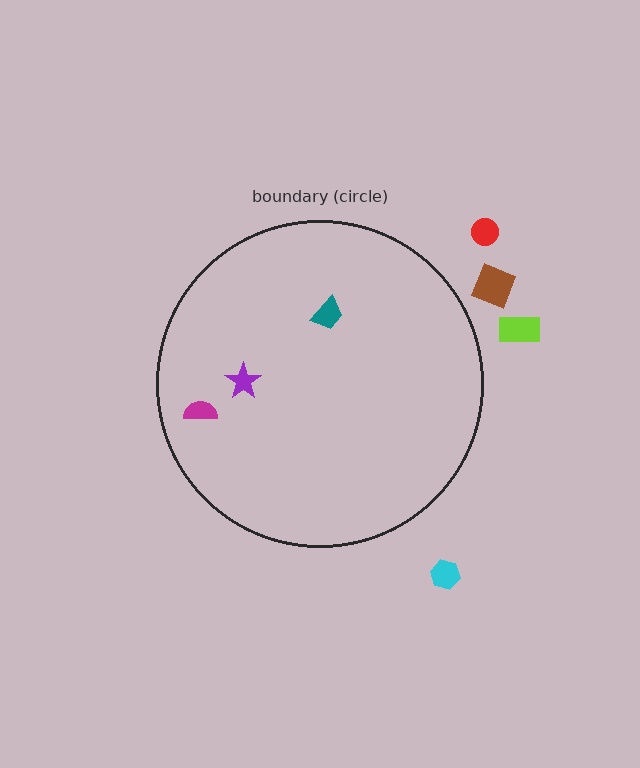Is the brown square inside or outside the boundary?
Outside.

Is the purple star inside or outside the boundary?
Inside.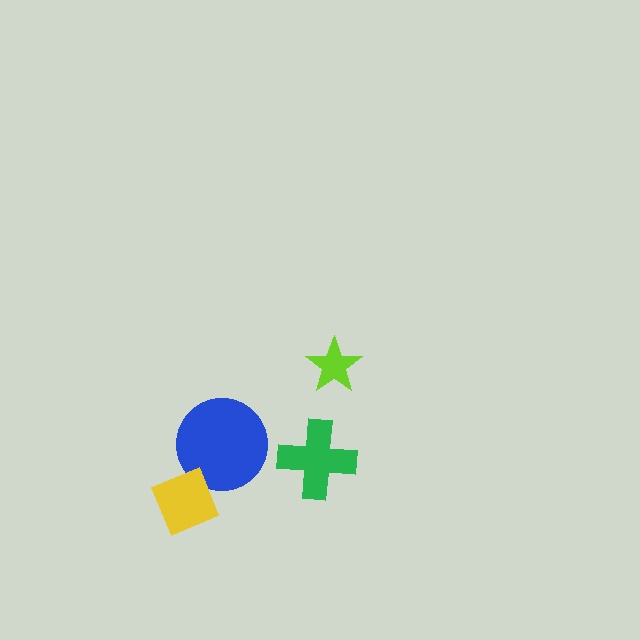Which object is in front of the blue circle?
The yellow diamond is in front of the blue circle.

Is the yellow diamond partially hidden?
No, no other shape covers it.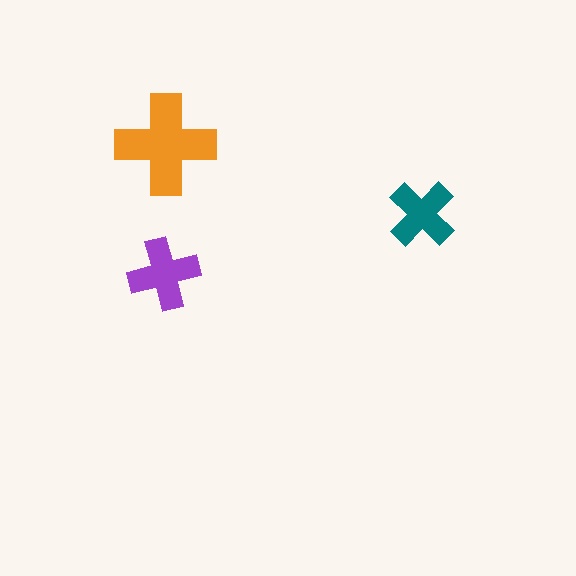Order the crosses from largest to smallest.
the orange one, the purple one, the teal one.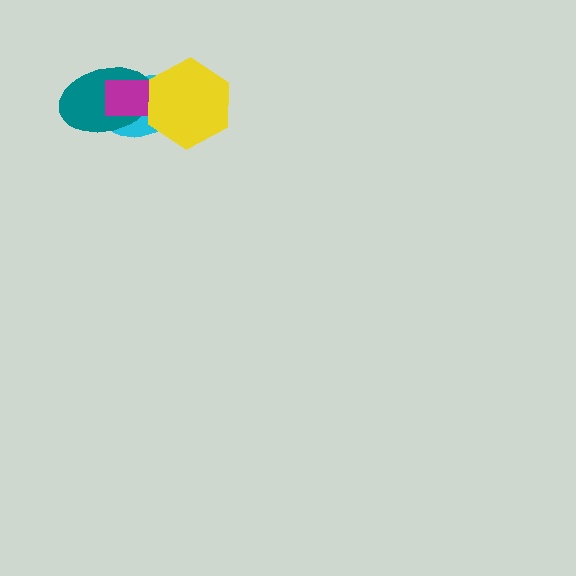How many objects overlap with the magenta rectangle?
3 objects overlap with the magenta rectangle.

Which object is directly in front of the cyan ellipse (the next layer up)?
The teal ellipse is directly in front of the cyan ellipse.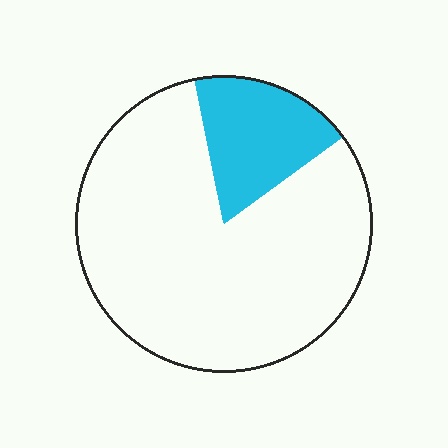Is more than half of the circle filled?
No.